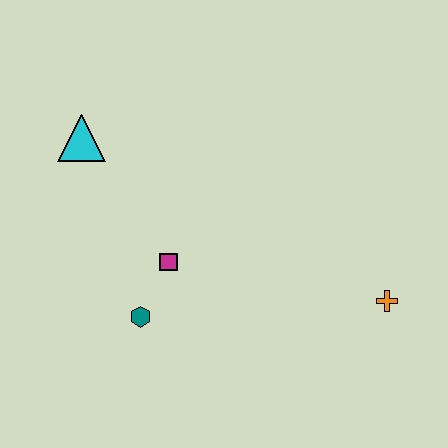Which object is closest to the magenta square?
The teal hexagon is closest to the magenta square.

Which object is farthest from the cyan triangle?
The orange cross is farthest from the cyan triangle.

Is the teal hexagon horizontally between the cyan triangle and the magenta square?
Yes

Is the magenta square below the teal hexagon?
No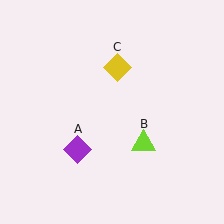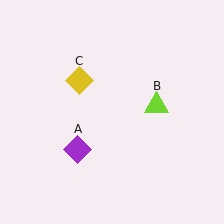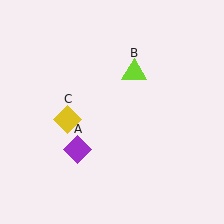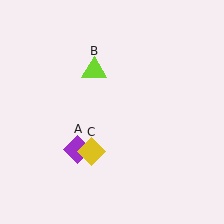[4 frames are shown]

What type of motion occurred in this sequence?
The lime triangle (object B), yellow diamond (object C) rotated counterclockwise around the center of the scene.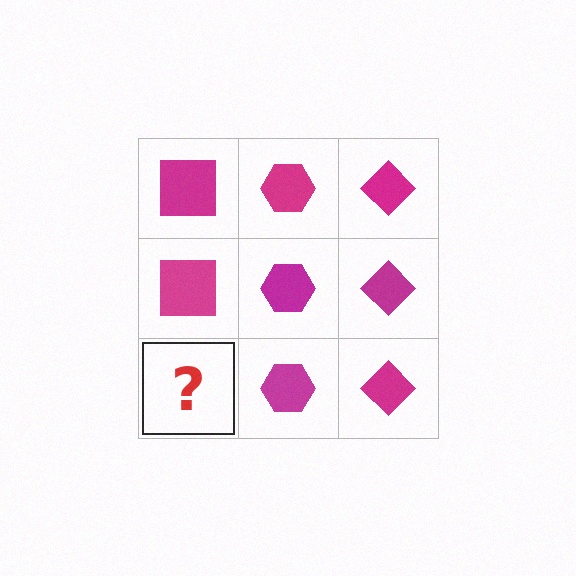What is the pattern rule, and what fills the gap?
The rule is that each column has a consistent shape. The gap should be filled with a magenta square.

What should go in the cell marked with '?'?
The missing cell should contain a magenta square.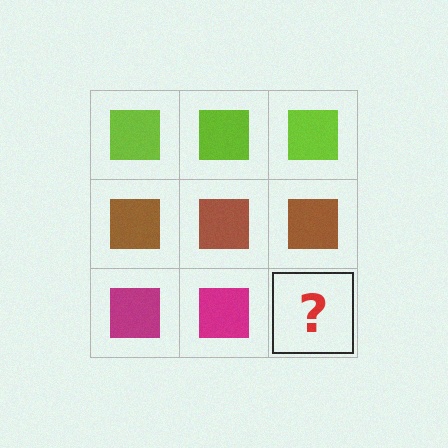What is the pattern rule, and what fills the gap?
The rule is that each row has a consistent color. The gap should be filled with a magenta square.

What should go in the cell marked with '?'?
The missing cell should contain a magenta square.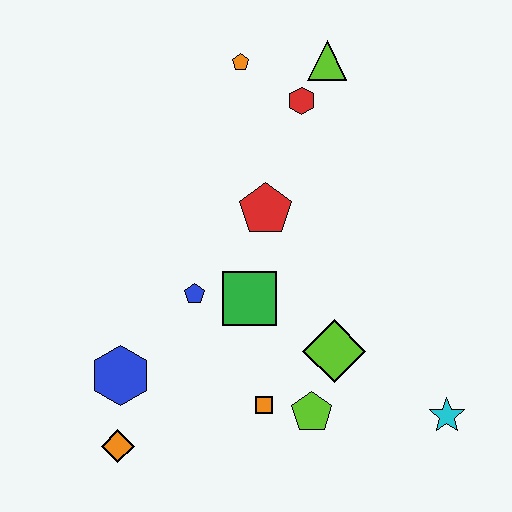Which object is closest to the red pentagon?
The green square is closest to the red pentagon.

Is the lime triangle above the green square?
Yes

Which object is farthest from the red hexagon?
The orange diamond is farthest from the red hexagon.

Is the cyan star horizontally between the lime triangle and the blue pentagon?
No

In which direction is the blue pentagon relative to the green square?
The blue pentagon is to the left of the green square.